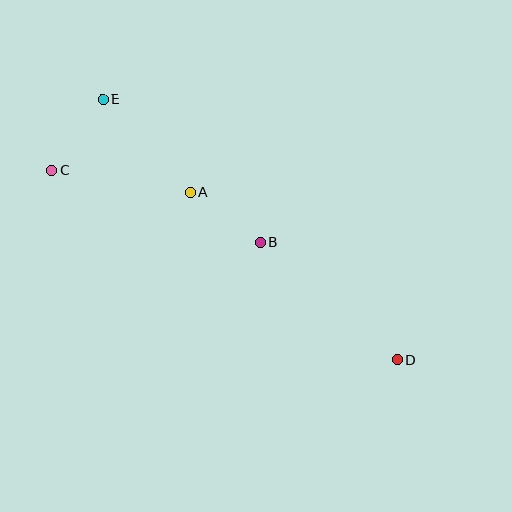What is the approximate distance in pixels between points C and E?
The distance between C and E is approximately 88 pixels.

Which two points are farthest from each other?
Points C and D are farthest from each other.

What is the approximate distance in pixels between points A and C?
The distance between A and C is approximately 141 pixels.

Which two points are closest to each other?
Points A and B are closest to each other.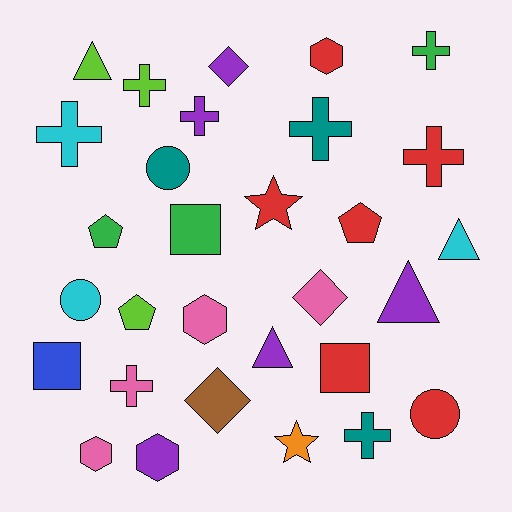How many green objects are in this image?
There are 3 green objects.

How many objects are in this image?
There are 30 objects.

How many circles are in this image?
There are 3 circles.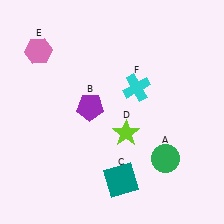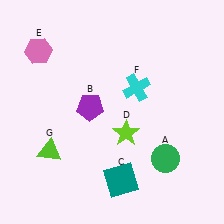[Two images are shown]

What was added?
A lime triangle (G) was added in Image 2.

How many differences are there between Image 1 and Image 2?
There is 1 difference between the two images.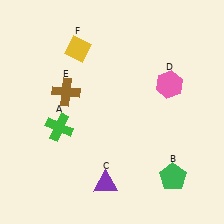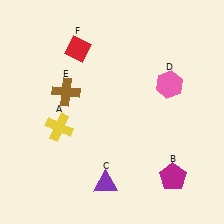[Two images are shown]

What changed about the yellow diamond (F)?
In Image 1, F is yellow. In Image 2, it changed to red.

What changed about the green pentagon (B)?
In Image 1, B is green. In Image 2, it changed to magenta.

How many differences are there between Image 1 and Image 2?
There are 3 differences between the two images.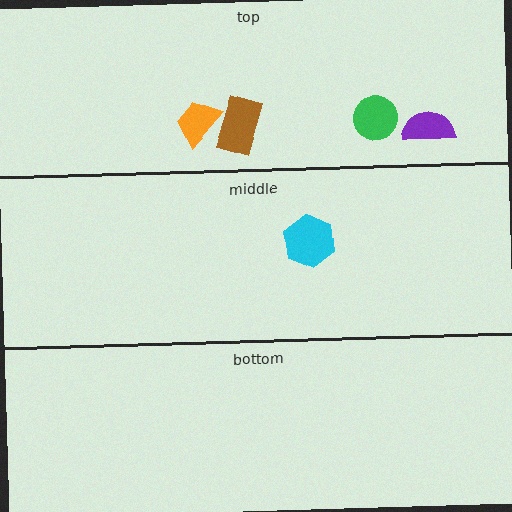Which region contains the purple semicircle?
The top region.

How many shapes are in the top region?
4.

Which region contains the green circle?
The top region.